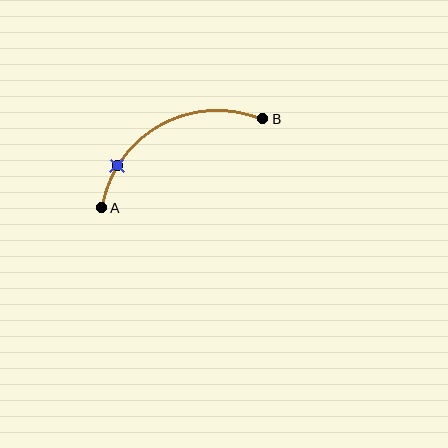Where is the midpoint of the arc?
The arc midpoint is the point on the curve farthest from the straight line joining A and B. It sits above that line.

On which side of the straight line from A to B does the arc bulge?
The arc bulges above the straight line connecting A and B.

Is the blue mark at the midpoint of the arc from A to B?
No. The blue mark lies on the arc but is closer to endpoint A. The arc midpoint would be at the point on the curve equidistant along the arc from both A and B.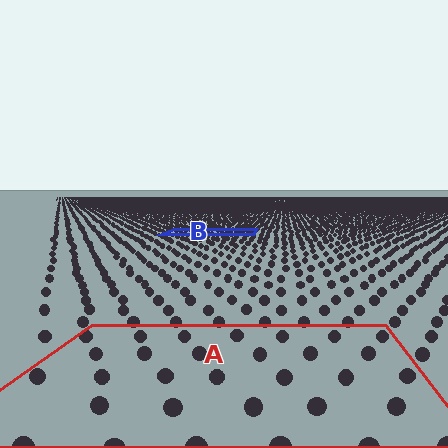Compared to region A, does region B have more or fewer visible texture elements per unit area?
Region B has more texture elements per unit area — they are packed more densely because it is farther away.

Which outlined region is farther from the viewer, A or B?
Region B is farther from the viewer — the texture elements inside it appear smaller and more densely packed.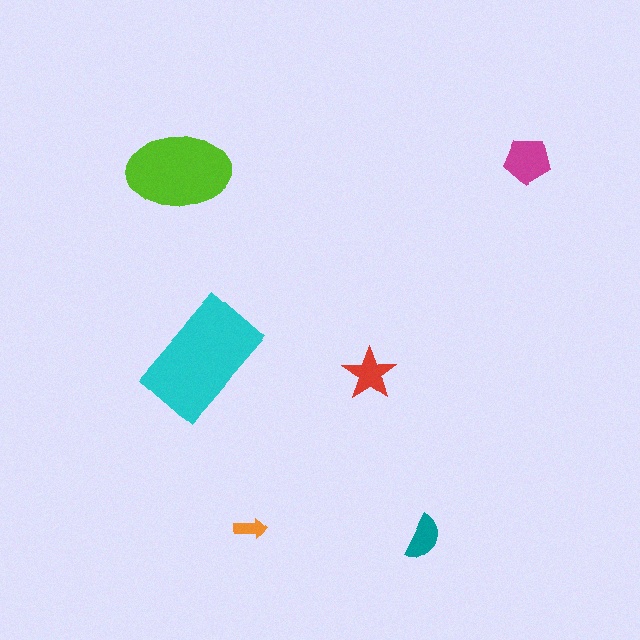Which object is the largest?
The cyan rectangle.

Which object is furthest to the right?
The magenta pentagon is rightmost.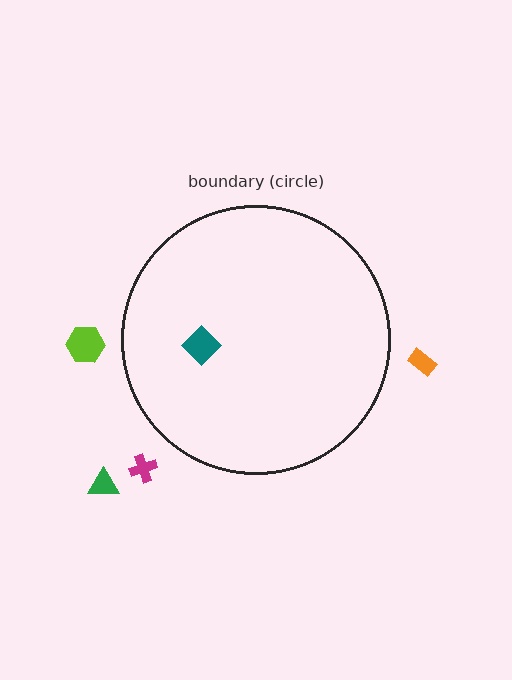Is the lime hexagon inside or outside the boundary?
Outside.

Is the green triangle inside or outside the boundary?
Outside.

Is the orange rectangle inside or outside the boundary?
Outside.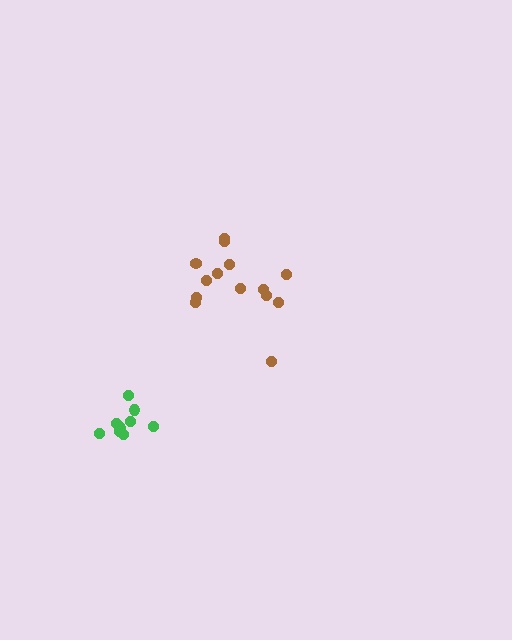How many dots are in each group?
Group 1: 14 dots, Group 2: 9 dots (23 total).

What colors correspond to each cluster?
The clusters are colored: brown, green.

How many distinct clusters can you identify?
There are 2 distinct clusters.